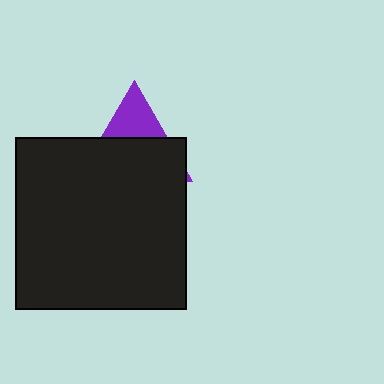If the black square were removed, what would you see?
You would see the complete purple triangle.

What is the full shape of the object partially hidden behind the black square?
The partially hidden object is a purple triangle.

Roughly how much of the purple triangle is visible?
A small part of it is visible (roughly 33%).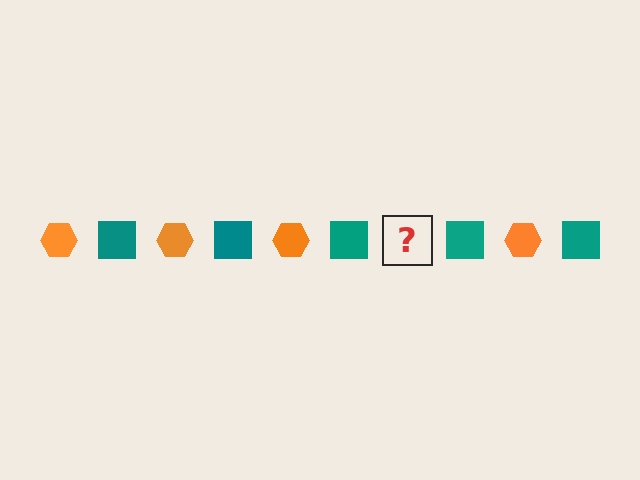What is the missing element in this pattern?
The missing element is an orange hexagon.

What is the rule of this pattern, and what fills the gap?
The rule is that the pattern alternates between orange hexagon and teal square. The gap should be filled with an orange hexagon.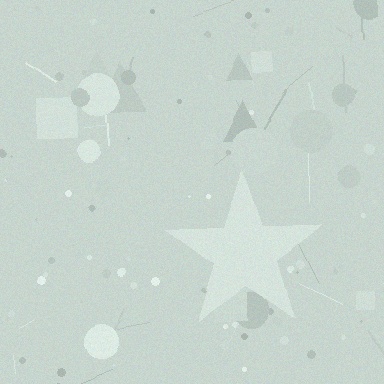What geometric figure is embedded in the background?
A star is embedded in the background.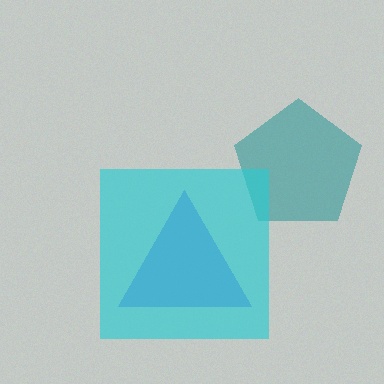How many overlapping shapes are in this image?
There are 3 overlapping shapes in the image.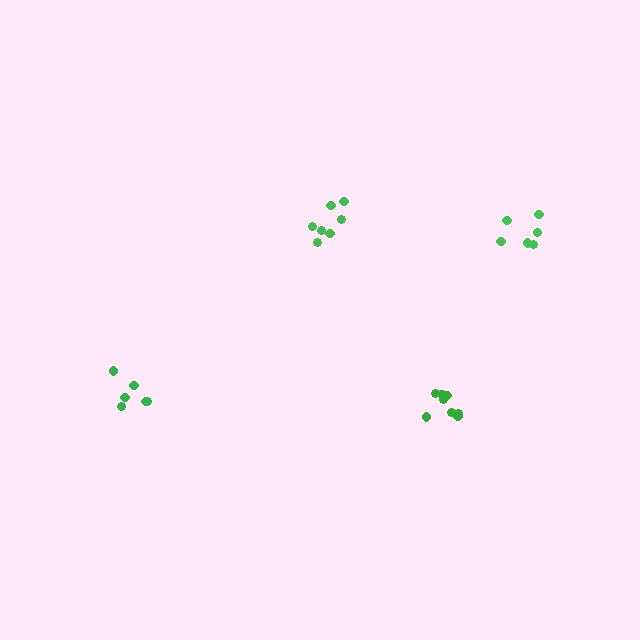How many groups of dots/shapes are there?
There are 4 groups.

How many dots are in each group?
Group 1: 7 dots, Group 2: 8 dots, Group 3: 6 dots, Group 4: 6 dots (27 total).